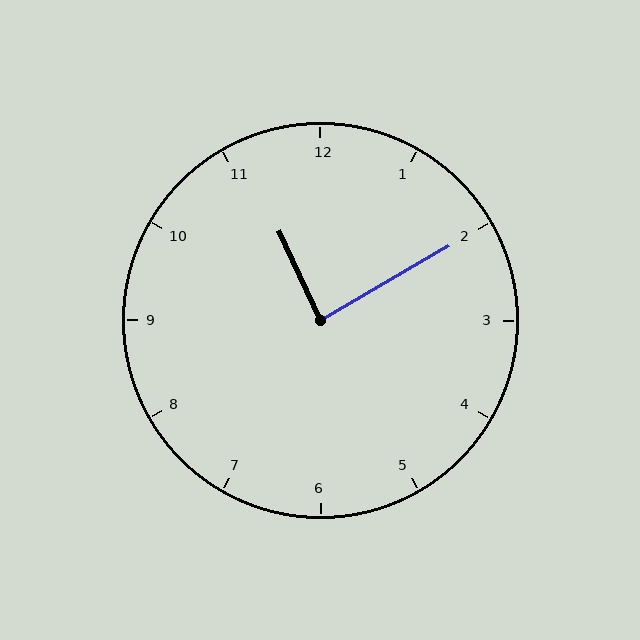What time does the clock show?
11:10.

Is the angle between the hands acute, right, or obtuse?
It is right.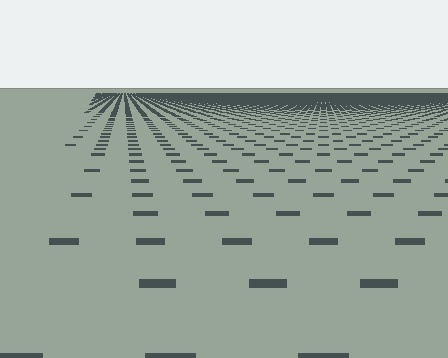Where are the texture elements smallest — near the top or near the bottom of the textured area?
Near the top.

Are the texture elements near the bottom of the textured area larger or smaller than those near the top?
Larger. Near the bottom, elements are closer to the viewer and appear at a bigger on-screen size.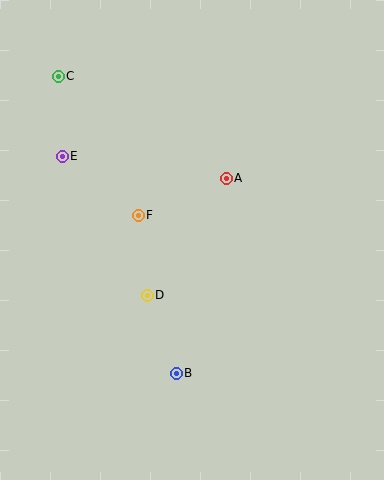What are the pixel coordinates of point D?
Point D is at (147, 295).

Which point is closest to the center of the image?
Point F at (138, 215) is closest to the center.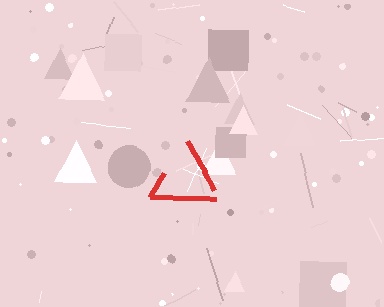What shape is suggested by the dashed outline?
The dashed outline suggests a triangle.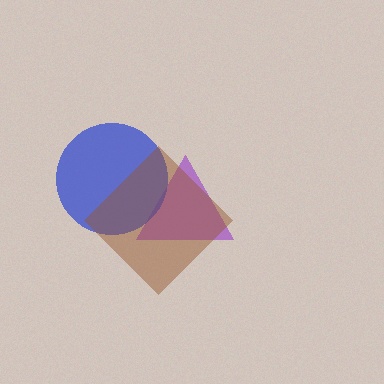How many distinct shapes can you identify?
There are 3 distinct shapes: a purple triangle, a blue circle, a brown diamond.